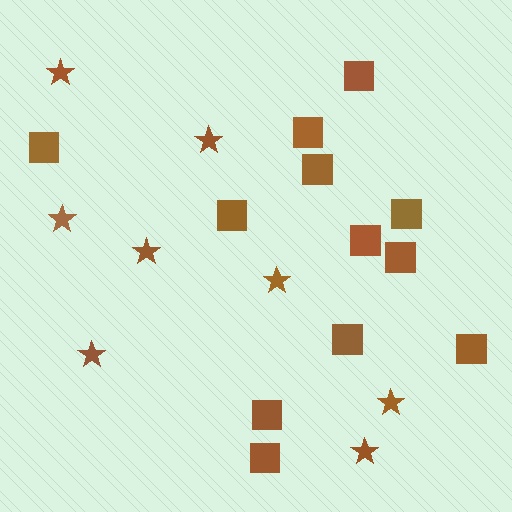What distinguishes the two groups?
There are 2 groups: one group of squares (12) and one group of stars (8).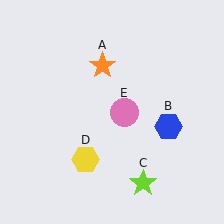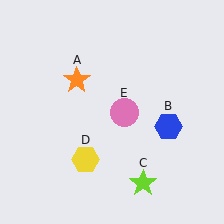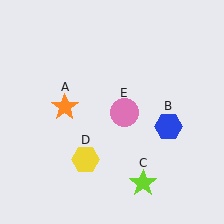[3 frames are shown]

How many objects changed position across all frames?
1 object changed position: orange star (object A).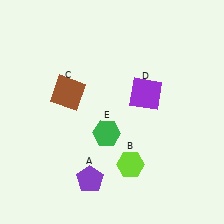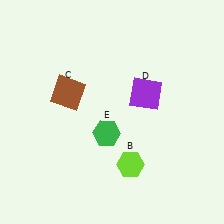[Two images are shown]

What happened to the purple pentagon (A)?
The purple pentagon (A) was removed in Image 2. It was in the bottom-left area of Image 1.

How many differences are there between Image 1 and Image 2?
There is 1 difference between the two images.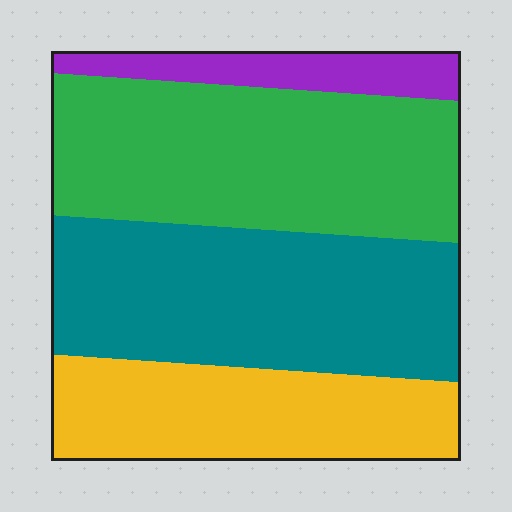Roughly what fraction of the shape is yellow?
Yellow covers about 25% of the shape.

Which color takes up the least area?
Purple, at roughly 10%.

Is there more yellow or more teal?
Teal.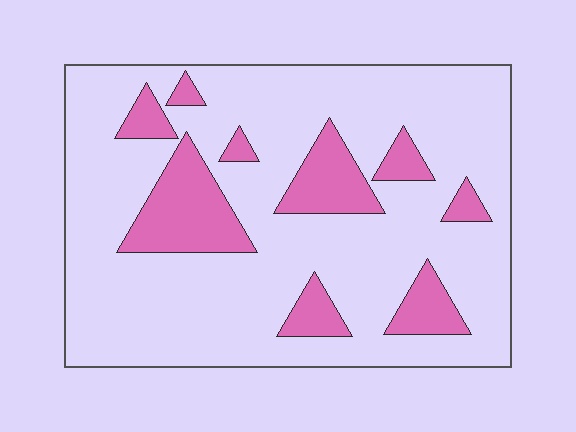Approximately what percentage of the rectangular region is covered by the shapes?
Approximately 20%.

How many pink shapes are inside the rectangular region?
9.